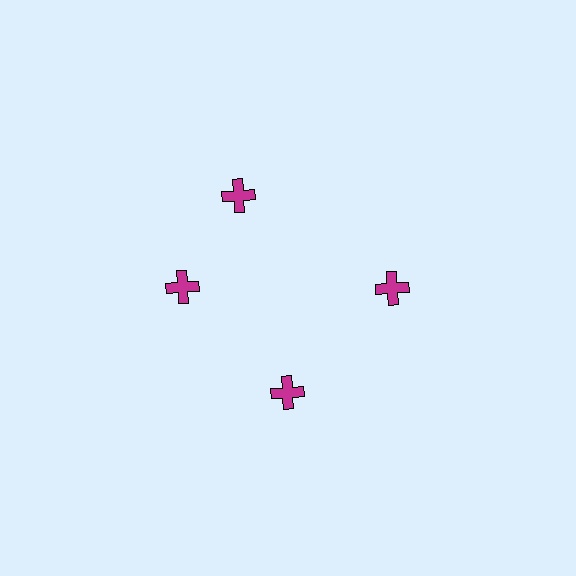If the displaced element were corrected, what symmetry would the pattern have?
It would have 4-fold rotational symmetry — the pattern would map onto itself every 90 degrees.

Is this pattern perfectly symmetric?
No. The 4 magenta crosses are arranged in a ring, but one element near the 12 o'clock position is rotated out of alignment along the ring, breaking the 4-fold rotational symmetry.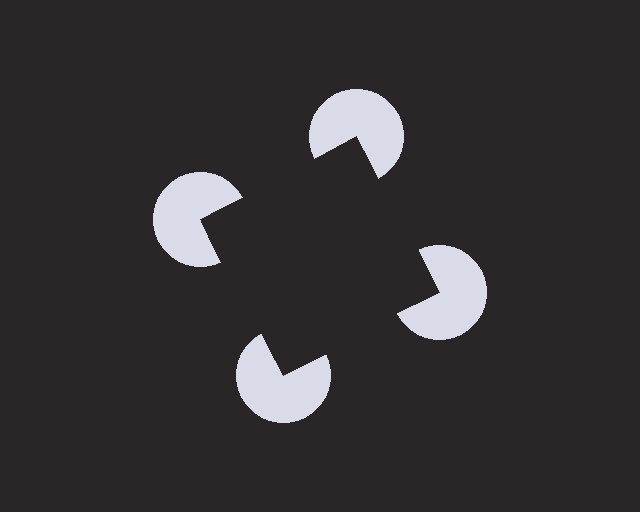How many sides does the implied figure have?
4 sides.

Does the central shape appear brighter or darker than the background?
It typically appears slightly darker than the background, even though no actual brightness change is drawn.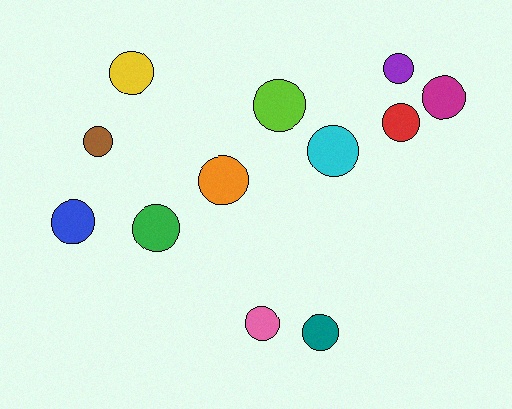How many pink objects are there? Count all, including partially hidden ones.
There is 1 pink object.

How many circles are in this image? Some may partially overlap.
There are 12 circles.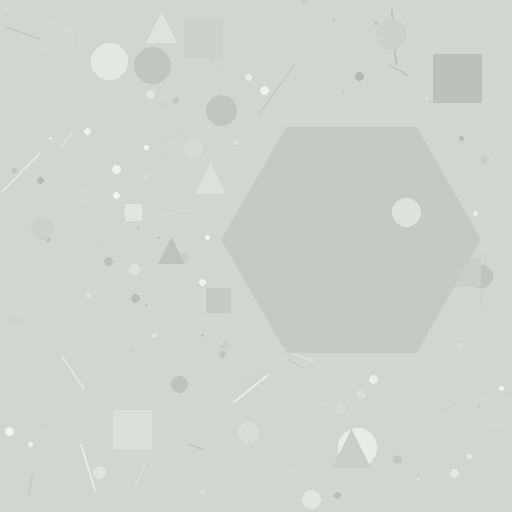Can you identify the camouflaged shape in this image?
The camouflaged shape is a hexagon.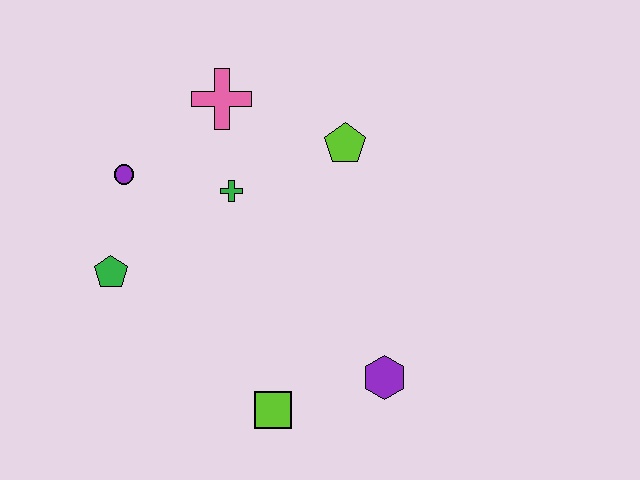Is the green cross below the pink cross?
Yes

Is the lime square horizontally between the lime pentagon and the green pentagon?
Yes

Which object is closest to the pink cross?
The green cross is closest to the pink cross.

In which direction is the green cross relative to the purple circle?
The green cross is to the right of the purple circle.